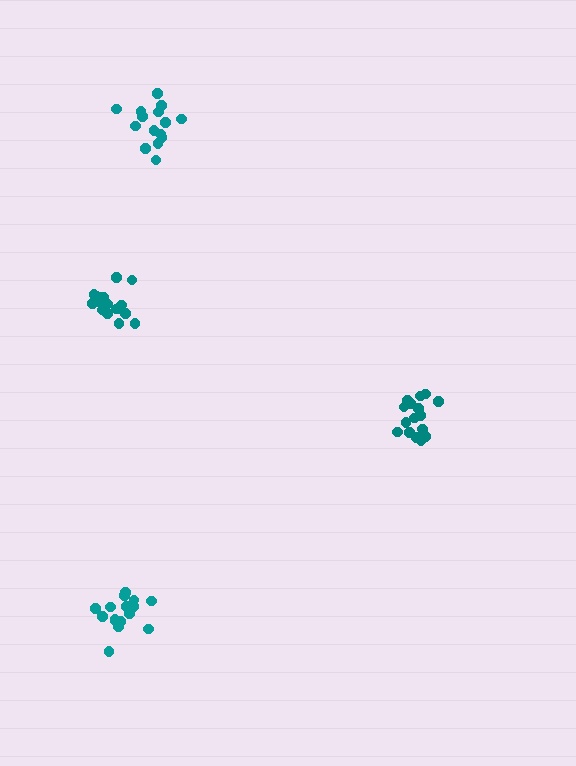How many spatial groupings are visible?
There are 4 spatial groupings.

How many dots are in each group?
Group 1: 15 dots, Group 2: 17 dots, Group 3: 18 dots, Group 4: 16 dots (66 total).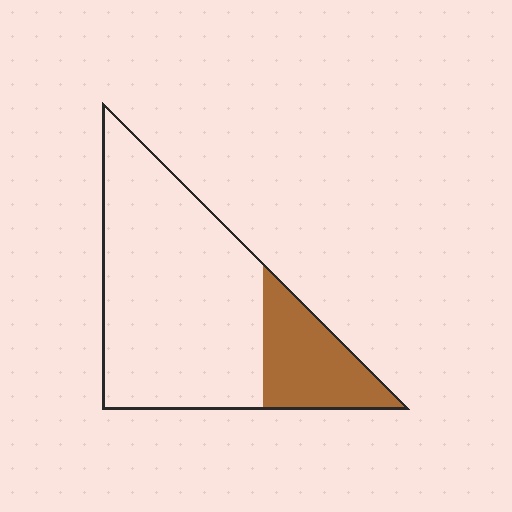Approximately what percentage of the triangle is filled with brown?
Approximately 25%.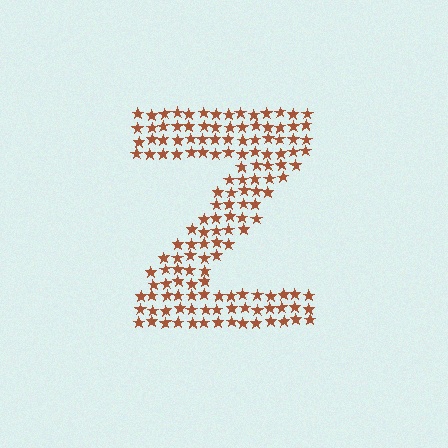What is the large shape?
The large shape is the letter Z.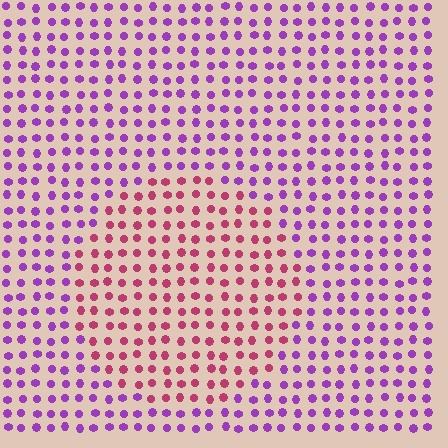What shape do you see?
I see a circle.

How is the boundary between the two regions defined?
The boundary is defined purely by a slight shift in hue (about 52 degrees). Spacing, size, and orientation are identical on both sides.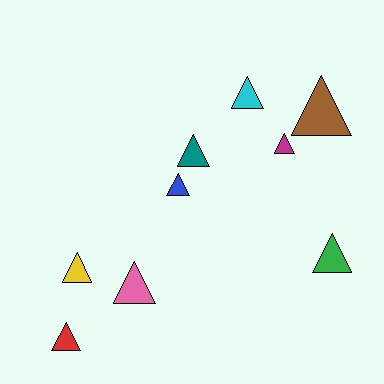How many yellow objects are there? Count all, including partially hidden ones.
There is 1 yellow object.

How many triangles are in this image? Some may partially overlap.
There are 9 triangles.